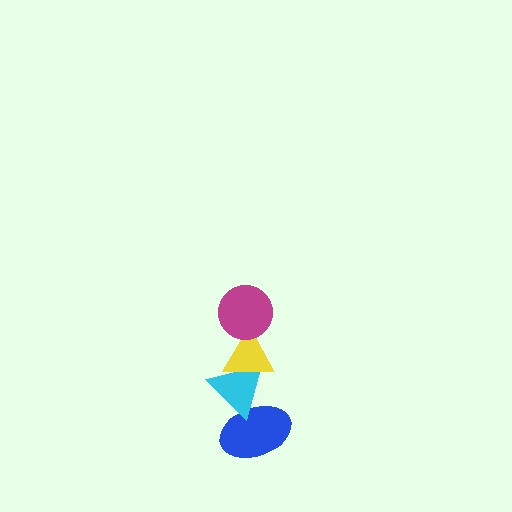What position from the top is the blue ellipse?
The blue ellipse is 4th from the top.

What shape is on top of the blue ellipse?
The cyan triangle is on top of the blue ellipse.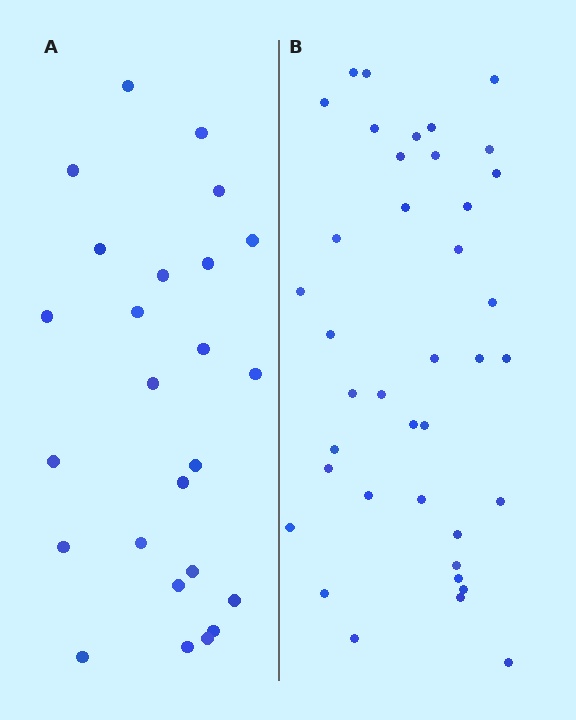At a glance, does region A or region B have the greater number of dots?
Region B (the right region) has more dots.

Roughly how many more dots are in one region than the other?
Region B has approximately 15 more dots than region A.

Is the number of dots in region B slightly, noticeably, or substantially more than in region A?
Region B has substantially more. The ratio is roughly 1.6 to 1.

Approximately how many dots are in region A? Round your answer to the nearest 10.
About 20 dots. (The exact count is 25, which rounds to 20.)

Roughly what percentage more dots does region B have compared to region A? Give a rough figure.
About 55% more.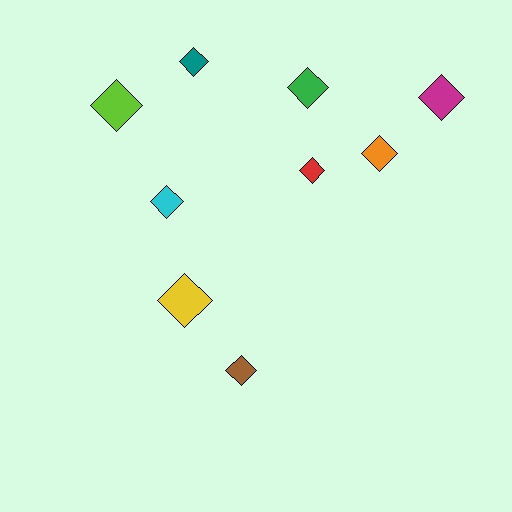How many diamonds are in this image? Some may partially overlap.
There are 9 diamonds.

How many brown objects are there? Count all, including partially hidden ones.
There is 1 brown object.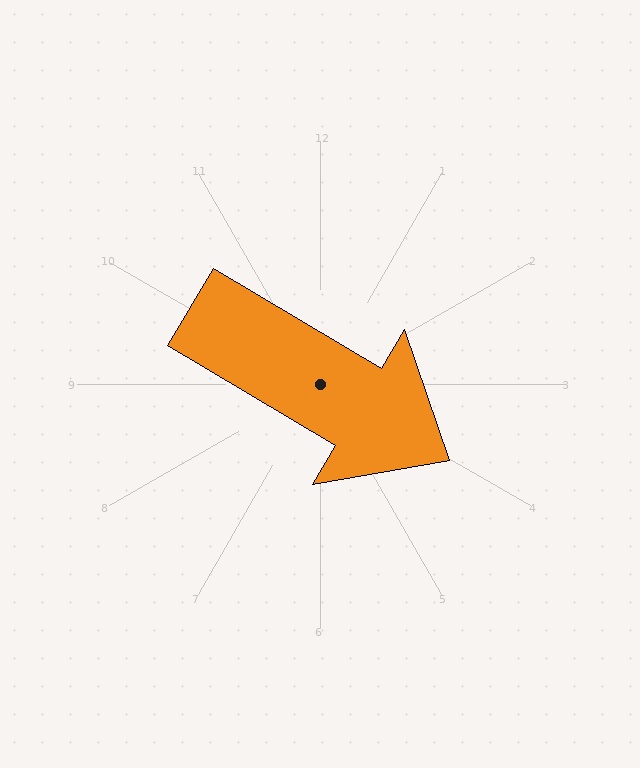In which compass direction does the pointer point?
Southeast.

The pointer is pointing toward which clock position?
Roughly 4 o'clock.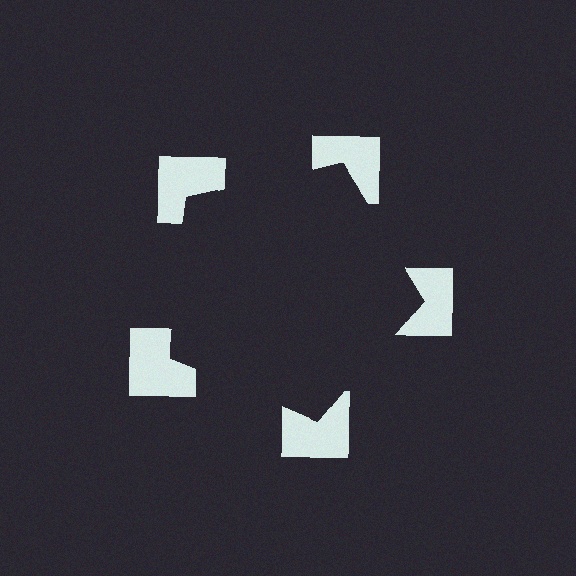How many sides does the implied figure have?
5 sides.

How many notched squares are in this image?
There are 5 — one at each vertex of the illusory pentagon.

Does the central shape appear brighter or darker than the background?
It typically appears slightly darker than the background, even though no actual brightness change is drawn.